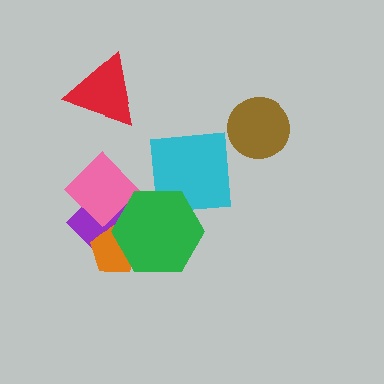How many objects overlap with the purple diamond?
3 objects overlap with the purple diamond.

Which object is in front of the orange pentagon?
The green hexagon is in front of the orange pentagon.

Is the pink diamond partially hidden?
Yes, it is partially covered by another shape.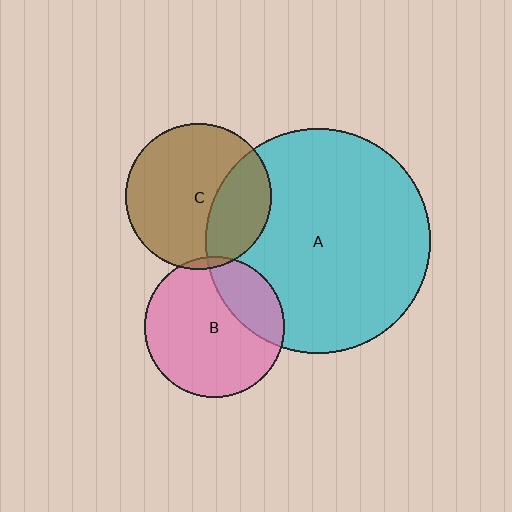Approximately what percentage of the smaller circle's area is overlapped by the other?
Approximately 30%.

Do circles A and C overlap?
Yes.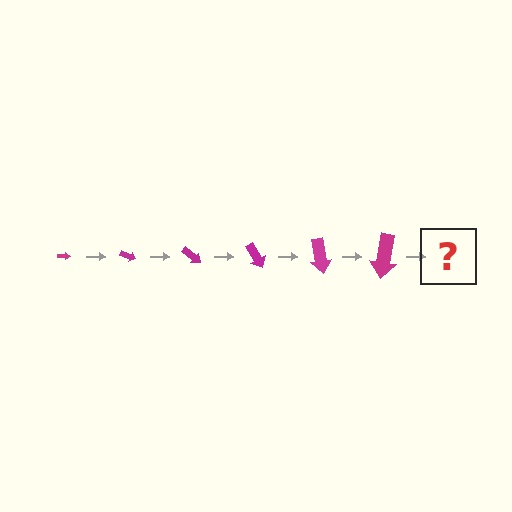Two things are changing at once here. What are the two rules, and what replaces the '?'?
The two rules are that the arrow grows larger each step and it rotates 20 degrees each step. The '?' should be an arrow, larger than the previous one and rotated 120 degrees from the start.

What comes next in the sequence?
The next element should be an arrow, larger than the previous one and rotated 120 degrees from the start.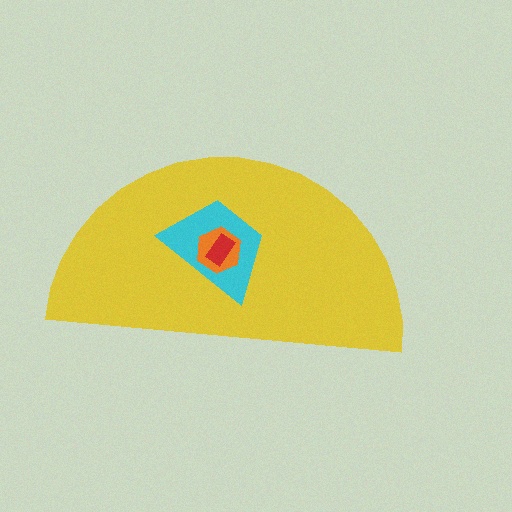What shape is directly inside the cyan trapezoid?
The orange hexagon.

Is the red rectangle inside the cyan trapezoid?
Yes.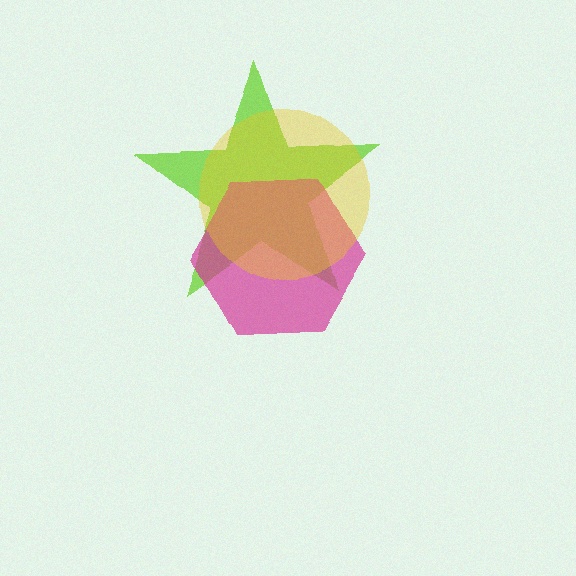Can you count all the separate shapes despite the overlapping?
Yes, there are 3 separate shapes.